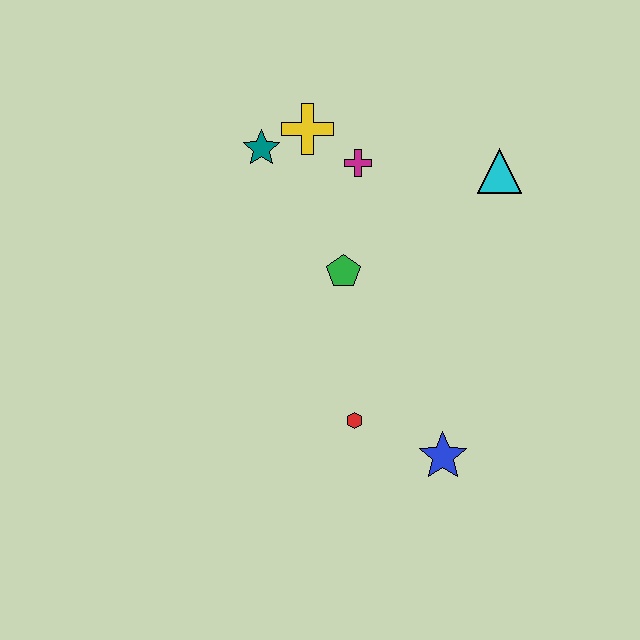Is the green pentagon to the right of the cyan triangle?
No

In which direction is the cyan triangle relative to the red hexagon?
The cyan triangle is above the red hexagon.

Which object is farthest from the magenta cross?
The blue star is farthest from the magenta cross.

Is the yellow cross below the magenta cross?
No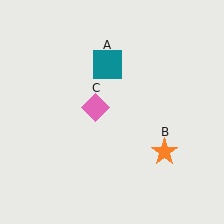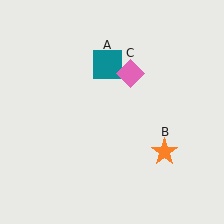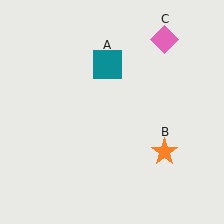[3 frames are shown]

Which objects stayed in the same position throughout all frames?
Teal square (object A) and orange star (object B) remained stationary.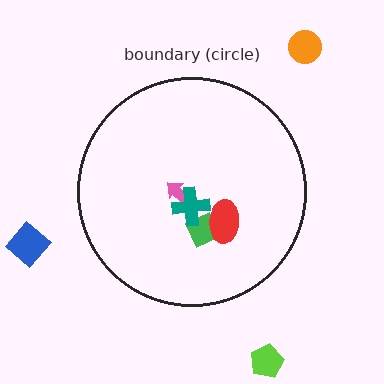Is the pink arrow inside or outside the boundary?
Inside.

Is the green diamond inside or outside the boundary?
Inside.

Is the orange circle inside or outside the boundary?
Outside.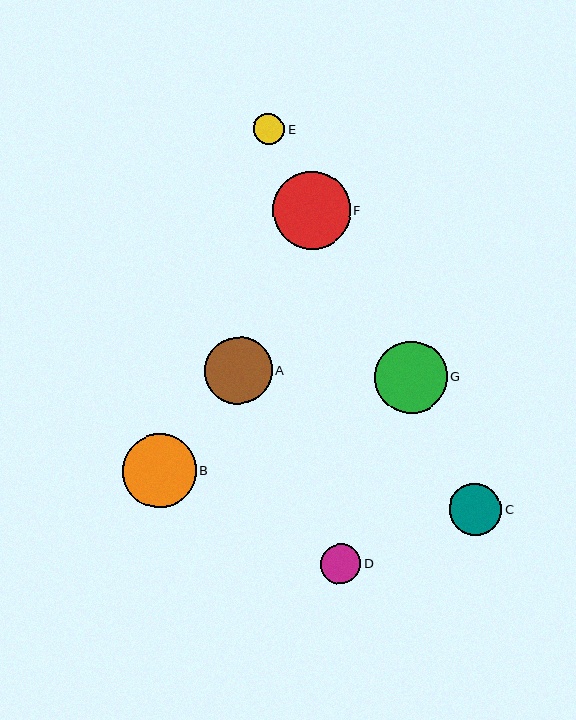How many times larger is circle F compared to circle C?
Circle F is approximately 1.5 times the size of circle C.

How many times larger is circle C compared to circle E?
Circle C is approximately 1.7 times the size of circle E.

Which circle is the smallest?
Circle E is the smallest with a size of approximately 31 pixels.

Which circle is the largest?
Circle F is the largest with a size of approximately 78 pixels.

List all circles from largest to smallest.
From largest to smallest: F, B, G, A, C, D, E.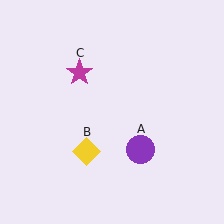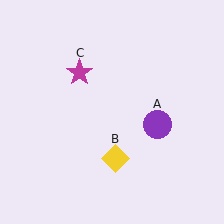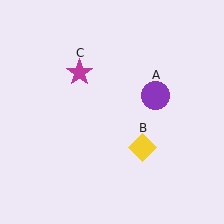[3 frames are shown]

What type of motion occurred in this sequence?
The purple circle (object A), yellow diamond (object B) rotated counterclockwise around the center of the scene.